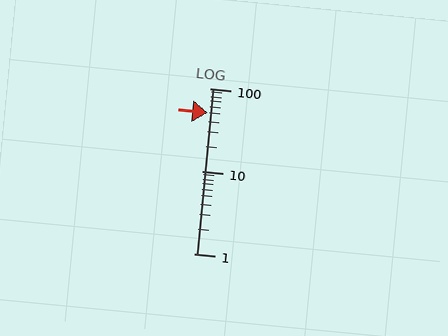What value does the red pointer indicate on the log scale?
The pointer indicates approximately 50.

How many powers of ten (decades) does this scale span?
The scale spans 2 decades, from 1 to 100.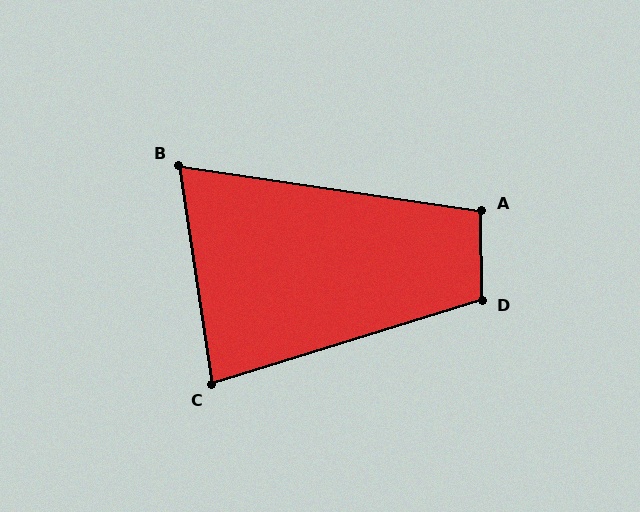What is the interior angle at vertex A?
Approximately 99 degrees (obtuse).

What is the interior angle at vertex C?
Approximately 81 degrees (acute).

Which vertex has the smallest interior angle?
B, at approximately 73 degrees.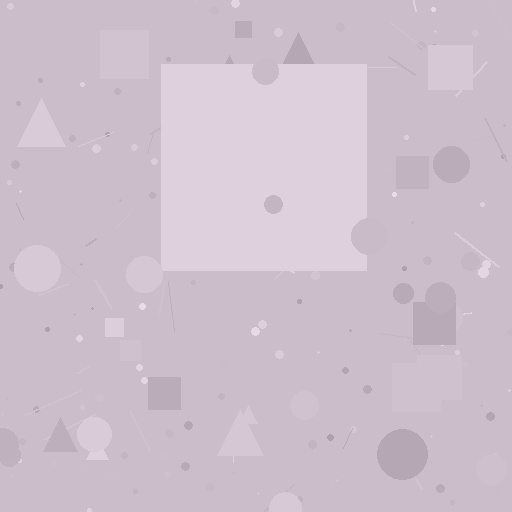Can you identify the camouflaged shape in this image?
The camouflaged shape is a square.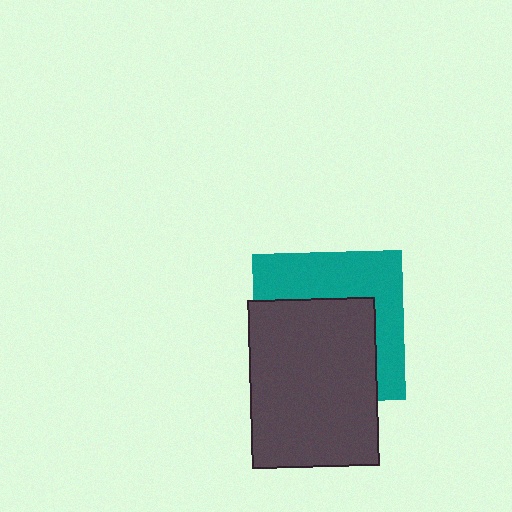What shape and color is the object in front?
The object in front is a dark gray rectangle.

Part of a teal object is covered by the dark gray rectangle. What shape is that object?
It is a square.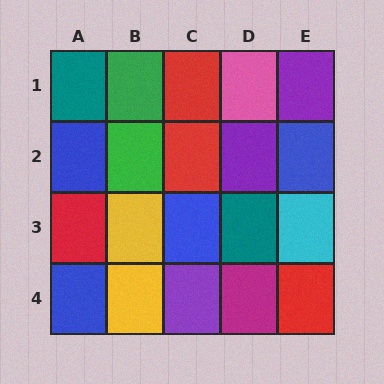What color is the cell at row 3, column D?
Teal.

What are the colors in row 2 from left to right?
Blue, green, red, purple, blue.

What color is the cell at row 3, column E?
Cyan.